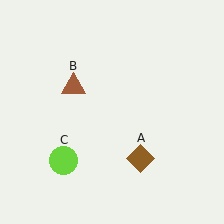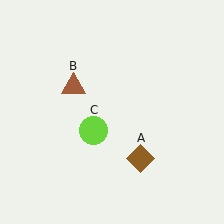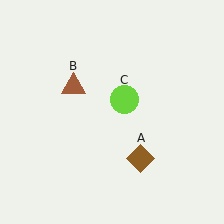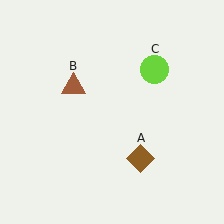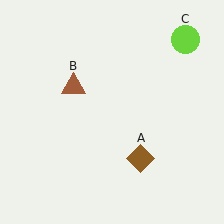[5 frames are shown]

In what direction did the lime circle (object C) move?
The lime circle (object C) moved up and to the right.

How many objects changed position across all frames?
1 object changed position: lime circle (object C).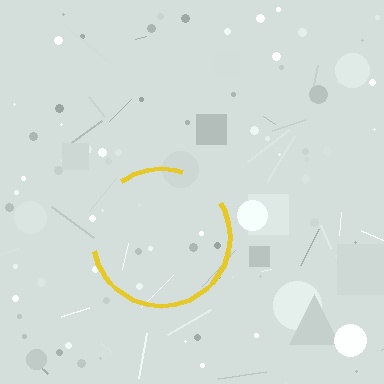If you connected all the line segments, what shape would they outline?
They would outline a circle.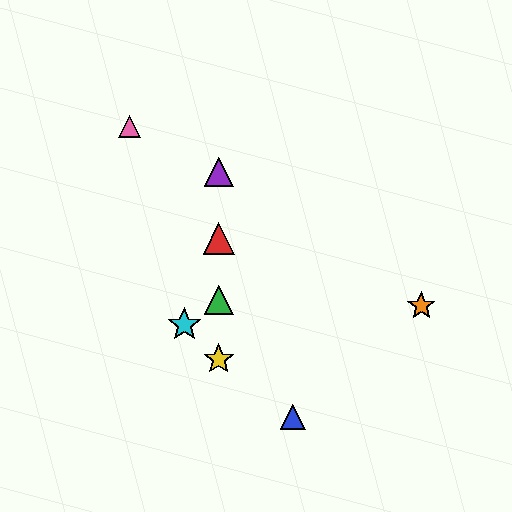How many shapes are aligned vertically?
4 shapes (the red triangle, the green triangle, the yellow star, the purple triangle) are aligned vertically.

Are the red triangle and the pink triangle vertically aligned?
No, the red triangle is at x≈219 and the pink triangle is at x≈130.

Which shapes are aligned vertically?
The red triangle, the green triangle, the yellow star, the purple triangle are aligned vertically.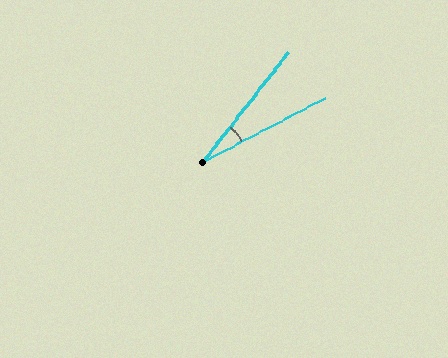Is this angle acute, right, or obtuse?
It is acute.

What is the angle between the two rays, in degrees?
Approximately 24 degrees.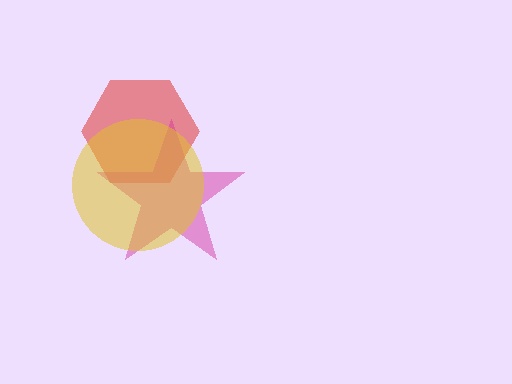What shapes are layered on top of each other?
The layered shapes are: a red hexagon, a magenta star, a yellow circle.